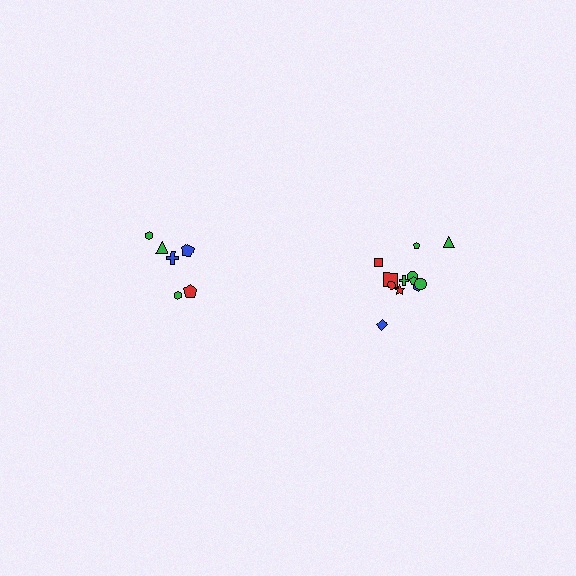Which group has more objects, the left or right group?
The right group.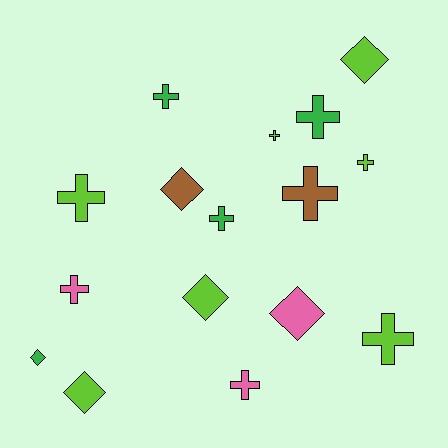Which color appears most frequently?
Lime, with 7 objects.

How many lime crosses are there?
There are 4 lime crosses.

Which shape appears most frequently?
Cross, with 10 objects.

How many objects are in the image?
There are 16 objects.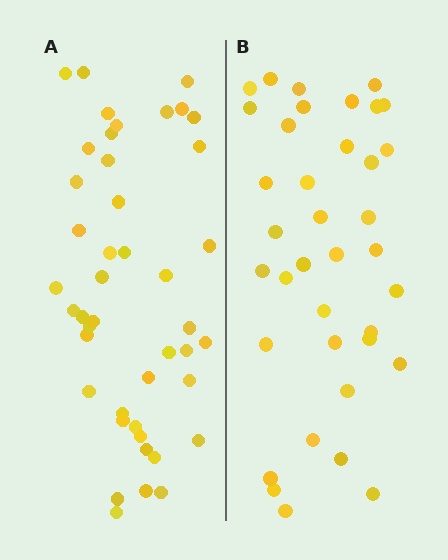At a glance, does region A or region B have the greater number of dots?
Region A (the left region) has more dots.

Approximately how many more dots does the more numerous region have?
Region A has roughly 8 or so more dots than region B.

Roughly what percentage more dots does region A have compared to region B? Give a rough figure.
About 20% more.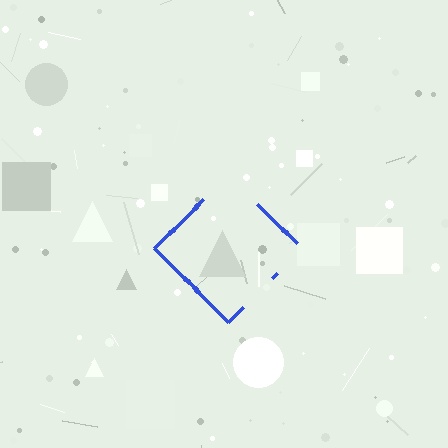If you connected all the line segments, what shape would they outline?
They would outline a diamond.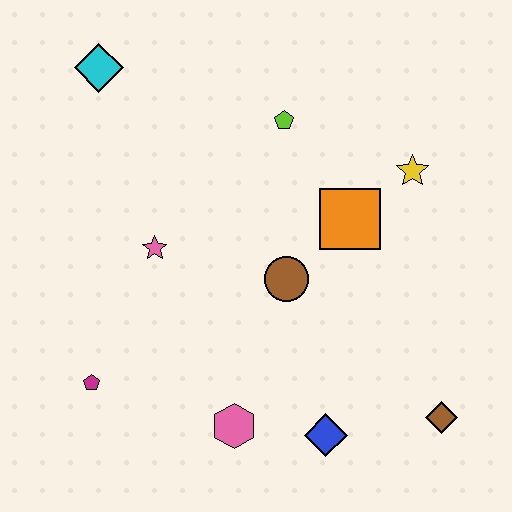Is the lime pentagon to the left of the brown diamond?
Yes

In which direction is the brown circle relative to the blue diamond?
The brown circle is above the blue diamond.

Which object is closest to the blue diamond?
The pink hexagon is closest to the blue diamond.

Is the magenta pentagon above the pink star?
No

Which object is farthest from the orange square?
The magenta pentagon is farthest from the orange square.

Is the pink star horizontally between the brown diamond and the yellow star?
No